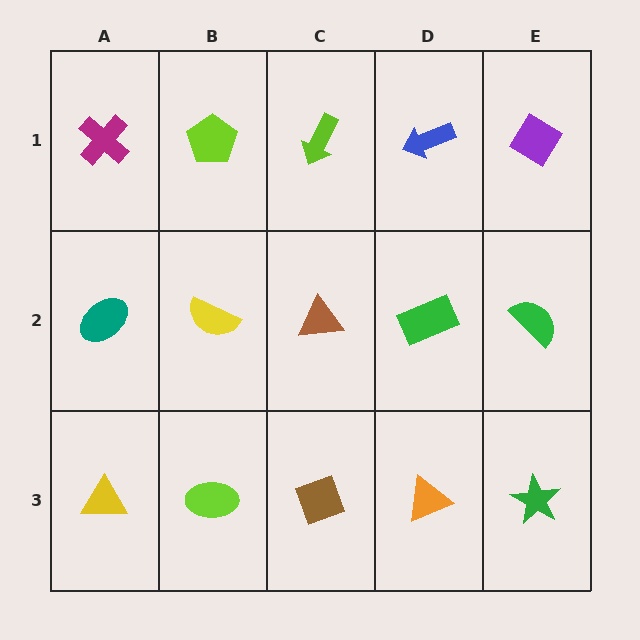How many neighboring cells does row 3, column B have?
3.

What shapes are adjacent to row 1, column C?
A brown triangle (row 2, column C), a lime pentagon (row 1, column B), a blue arrow (row 1, column D).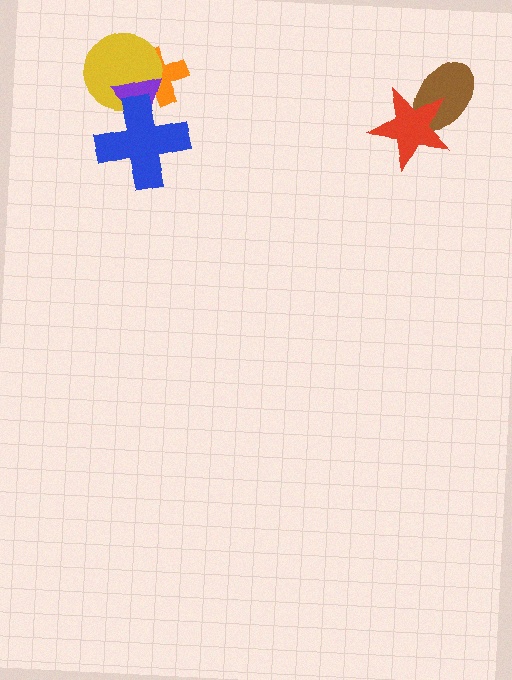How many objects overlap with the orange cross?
3 objects overlap with the orange cross.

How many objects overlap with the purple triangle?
3 objects overlap with the purple triangle.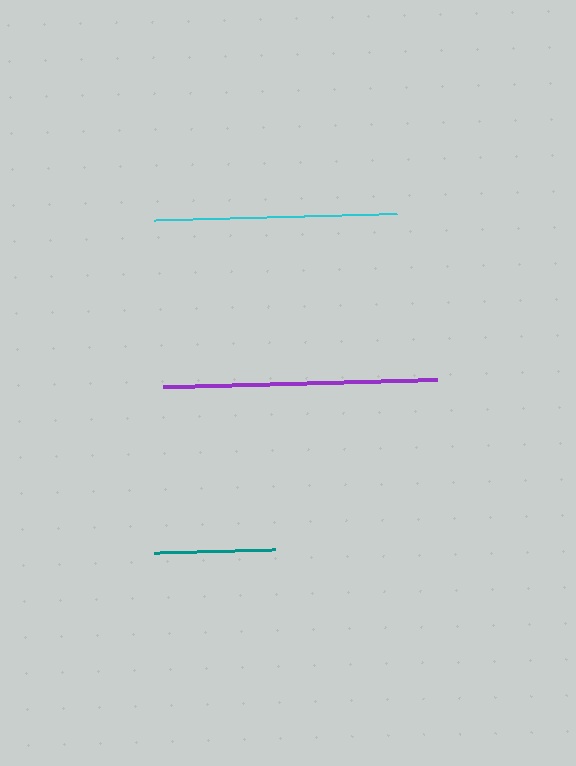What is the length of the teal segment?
The teal segment is approximately 122 pixels long.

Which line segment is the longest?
The purple line is the longest at approximately 275 pixels.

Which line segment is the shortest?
The teal line is the shortest at approximately 122 pixels.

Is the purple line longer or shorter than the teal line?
The purple line is longer than the teal line.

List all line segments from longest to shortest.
From longest to shortest: purple, cyan, teal.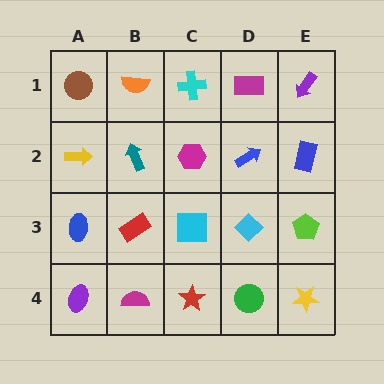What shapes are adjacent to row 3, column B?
A teal arrow (row 2, column B), a magenta semicircle (row 4, column B), a blue ellipse (row 3, column A), a cyan square (row 3, column C).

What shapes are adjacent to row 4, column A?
A blue ellipse (row 3, column A), a magenta semicircle (row 4, column B).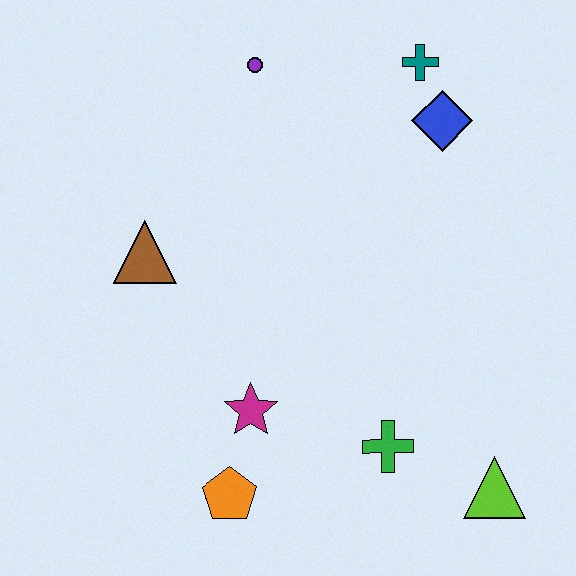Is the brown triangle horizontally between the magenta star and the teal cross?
No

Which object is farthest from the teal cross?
The orange pentagon is farthest from the teal cross.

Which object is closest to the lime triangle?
The green cross is closest to the lime triangle.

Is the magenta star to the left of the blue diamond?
Yes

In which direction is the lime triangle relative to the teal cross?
The lime triangle is below the teal cross.